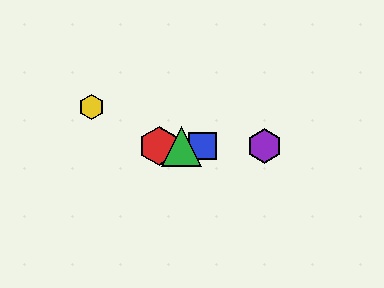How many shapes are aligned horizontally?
4 shapes (the red hexagon, the blue square, the green triangle, the purple hexagon) are aligned horizontally.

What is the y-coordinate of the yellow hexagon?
The yellow hexagon is at y≈107.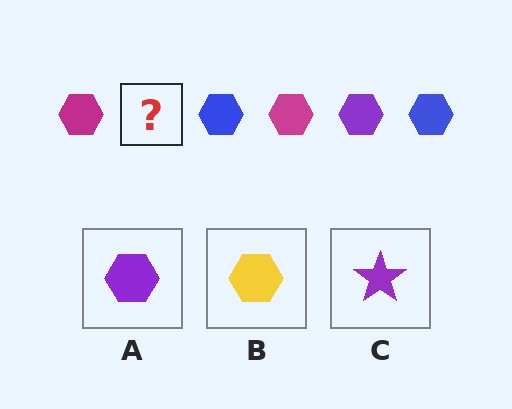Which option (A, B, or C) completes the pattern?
A.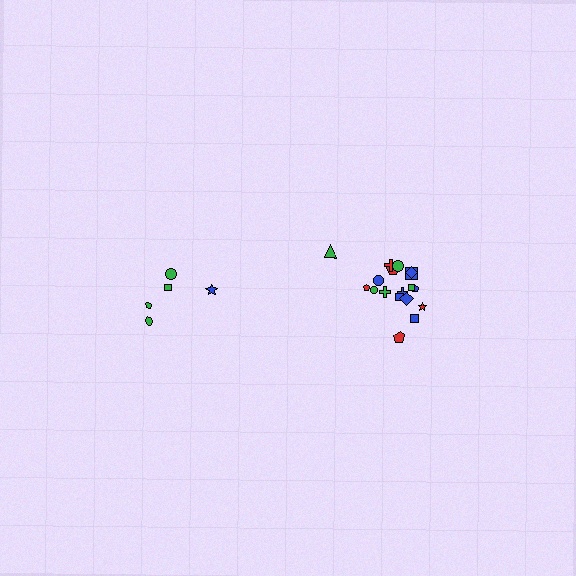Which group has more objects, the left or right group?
The right group.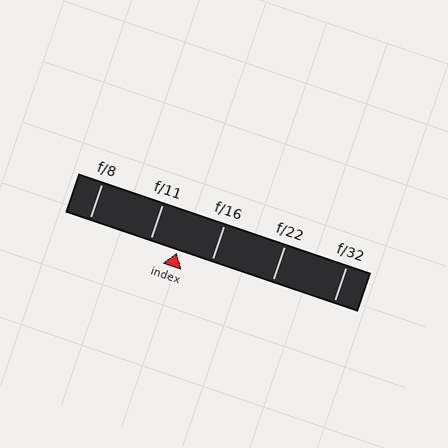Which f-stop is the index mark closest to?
The index mark is closest to f/11.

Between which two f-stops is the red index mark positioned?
The index mark is between f/11 and f/16.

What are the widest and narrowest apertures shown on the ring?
The widest aperture shown is f/8 and the narrowest is f/32.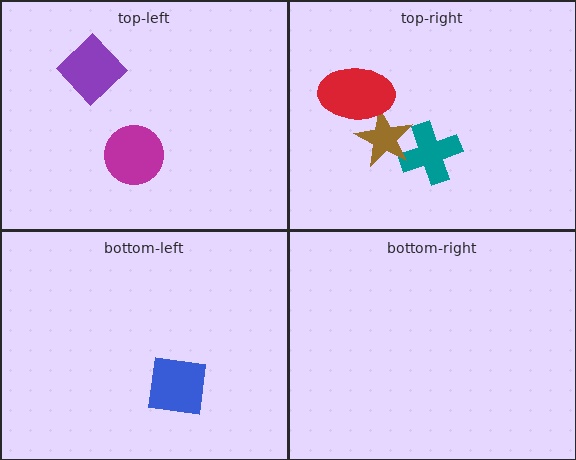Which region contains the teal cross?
The top-right region.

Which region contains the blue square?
The bottom-left region.